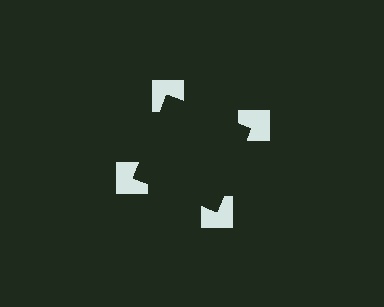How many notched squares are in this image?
There are 4 — one at each vertex of the illusory square.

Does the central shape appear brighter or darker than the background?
It typically appears slightly darker than the background, even though no actual brightness change is drawn.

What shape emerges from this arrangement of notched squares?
An illusory square — its edges are inferred from the aligned wedge cuts in the notched squares, not physically drawn.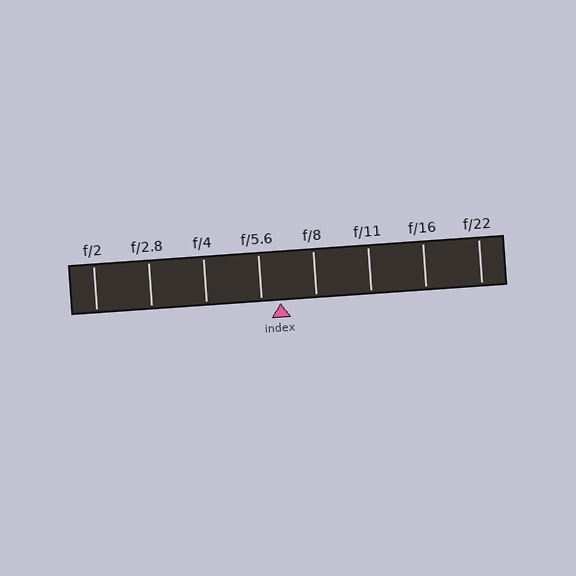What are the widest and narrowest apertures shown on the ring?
The widest aperture shown is f/2 and the narrowest is f/22.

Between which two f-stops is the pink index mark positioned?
The index mark is between f/5.6 and f/8.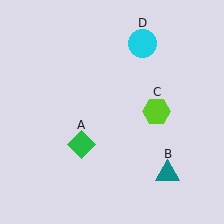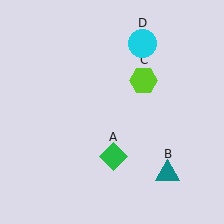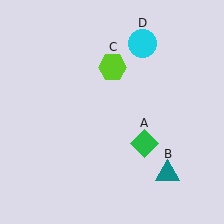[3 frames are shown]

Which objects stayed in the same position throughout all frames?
Teal triangle (object B) and cyan circle (object D) remained stationary.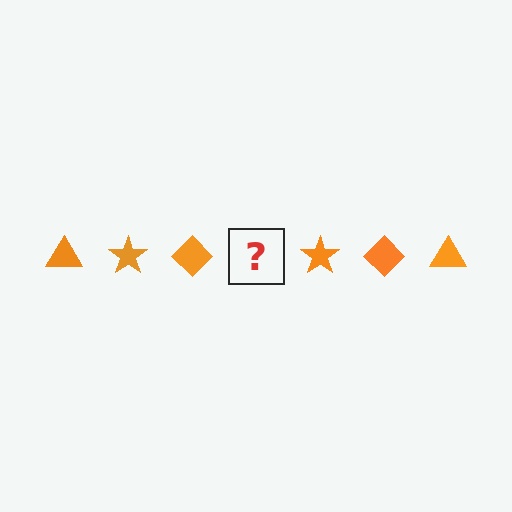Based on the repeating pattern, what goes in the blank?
The blank should be an orange triangle.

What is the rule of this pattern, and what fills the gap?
The rule is that the pattern cycles through triangle, star, diamond shapes in orange. The gap should be filled with an orange triangle.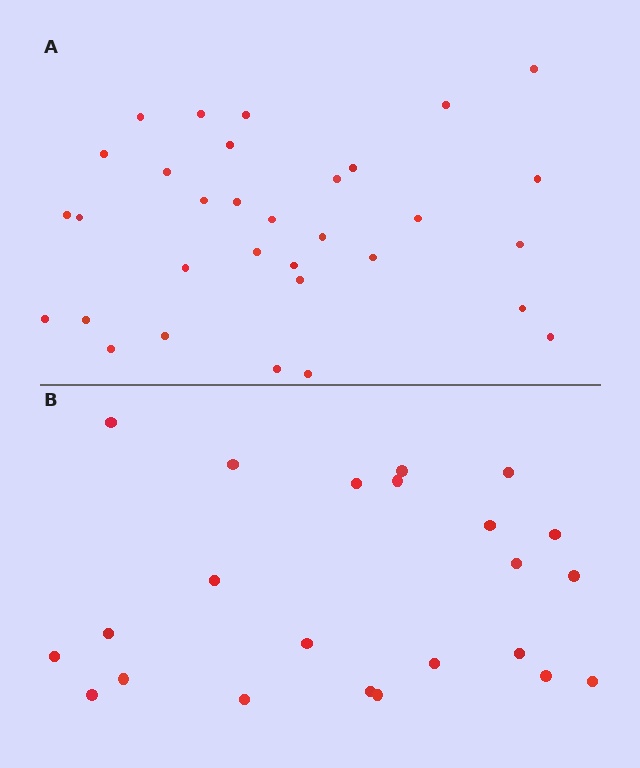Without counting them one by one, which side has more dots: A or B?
Region A (the top region) has more dots.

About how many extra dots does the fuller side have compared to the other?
Region A has roughly 8 or so more dots than region B.